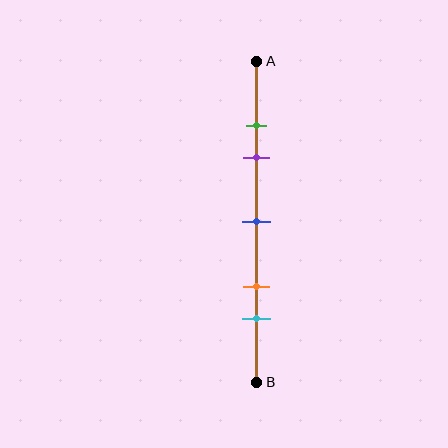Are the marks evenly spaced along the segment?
No, the marks are not evenly spaced.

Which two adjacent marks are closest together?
The green and purple marks are the closest adjacent pair.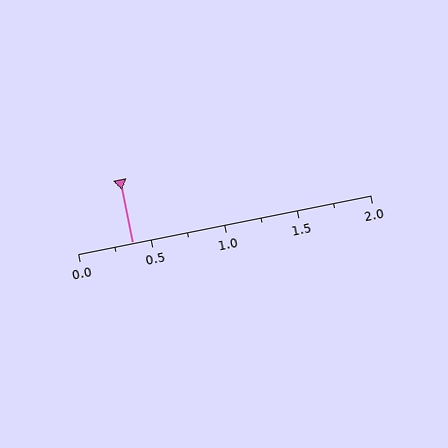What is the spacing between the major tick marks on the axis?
The major ticks are spaced 0.5 apart.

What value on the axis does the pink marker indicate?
The marker indicates approximately 0.38.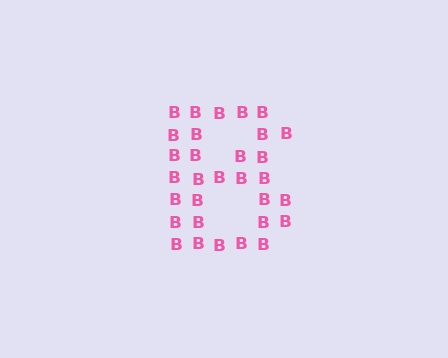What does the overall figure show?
The overall figure shows the letter B.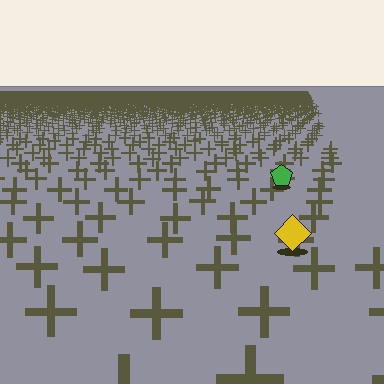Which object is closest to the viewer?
The yellow diamond is closest. The texture marks near it are larger and more spread out.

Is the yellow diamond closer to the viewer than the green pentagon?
Yes. The yellow diamond is closer — you can tell from the texture gradient: the ground texture is coarser near it.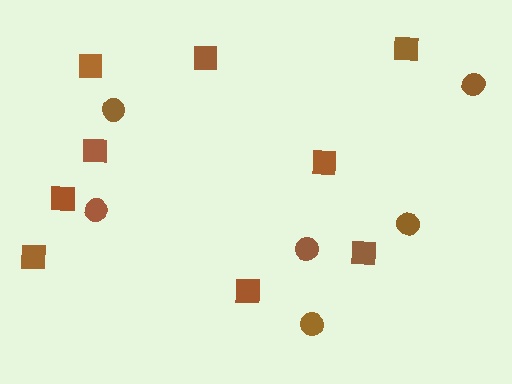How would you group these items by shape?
There are 2 groups: one group of squares (9) and one group of circles (6).